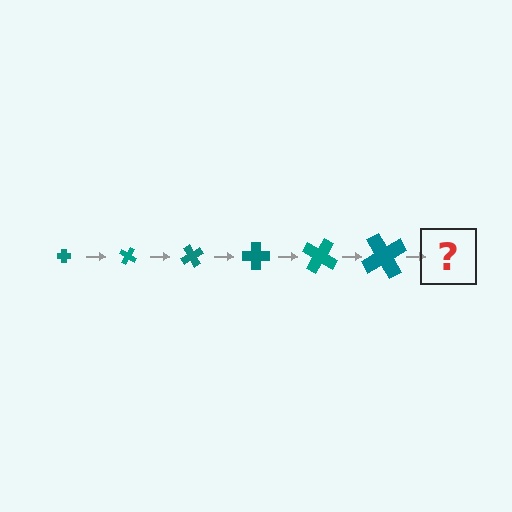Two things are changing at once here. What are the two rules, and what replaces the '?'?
The two rules are that the cross grows larger each step and it rotates 30 degrees each step. The '?' should be a cross, larger than the previous one and rotated 180 degrees from the start.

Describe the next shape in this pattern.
It should be a cross, larger than the previous one and rotated 180 degrees from the start.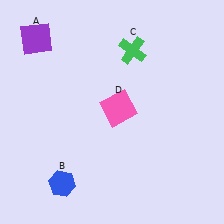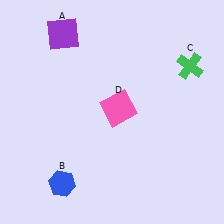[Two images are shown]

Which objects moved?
The objects that moved are: the purple square (A), the green cross (C).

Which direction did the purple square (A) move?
The purple square (A) moved right.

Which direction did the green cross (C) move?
The green cross (C) moved right.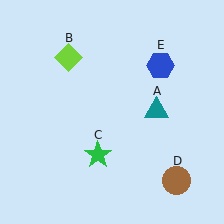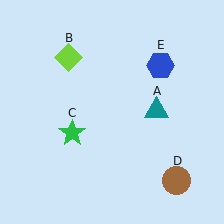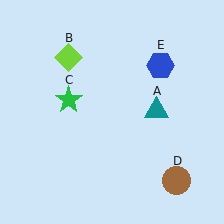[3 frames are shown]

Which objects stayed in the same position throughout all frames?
Teal triangle (object A) and lime diamond (object B) and brown circle (object D) and blue hexagon (object E) remained stationary.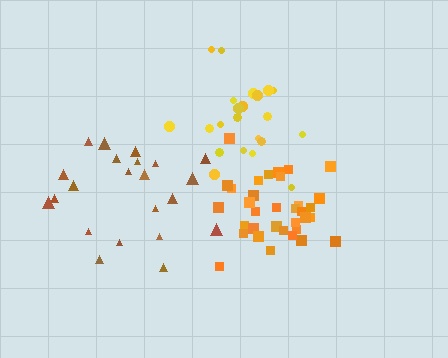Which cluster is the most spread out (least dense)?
Brown.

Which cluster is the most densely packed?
Orange.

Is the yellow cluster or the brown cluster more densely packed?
Yellow.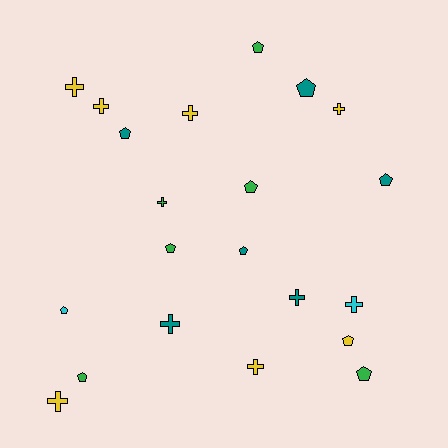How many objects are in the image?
There are 21 objects.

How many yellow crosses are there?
There are 6 yellow crosses.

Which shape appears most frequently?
Pentagon, with 11 objects.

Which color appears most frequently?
Yellow, with 7 objects.